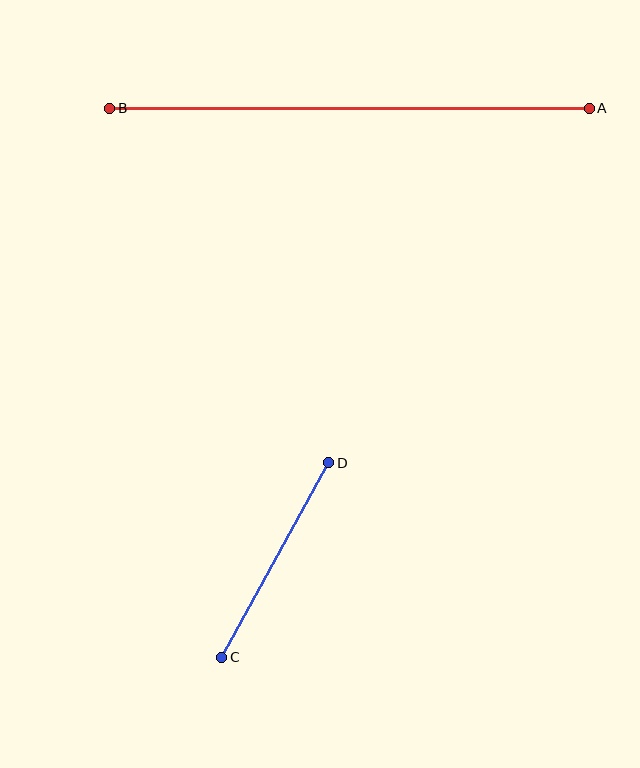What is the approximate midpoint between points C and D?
The midpoint is at approximately (275, 560) pixels.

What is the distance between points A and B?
The distance is approximately 479 pixels.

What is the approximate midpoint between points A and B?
The midpoint is at approximately (350, 108) pixels.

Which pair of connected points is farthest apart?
Points A and B are farthest apart.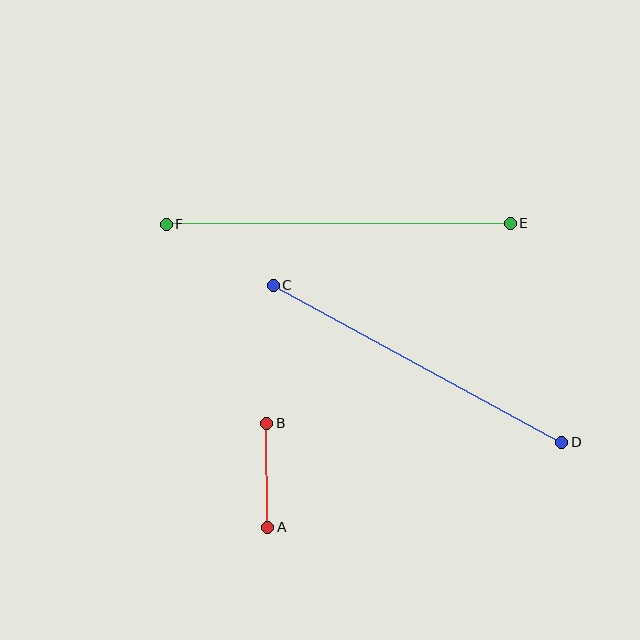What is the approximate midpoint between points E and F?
The midpoint is at approximately (338, 224) pixels.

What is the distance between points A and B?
The distance is approximately 104 pixels.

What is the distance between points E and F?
The distance is approximately 344 pixels.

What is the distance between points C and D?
The distance is approximately 329 pixels.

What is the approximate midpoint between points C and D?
The midpoint is at approximately (417, 364) pixels.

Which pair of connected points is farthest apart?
Points E and F are farthest apart.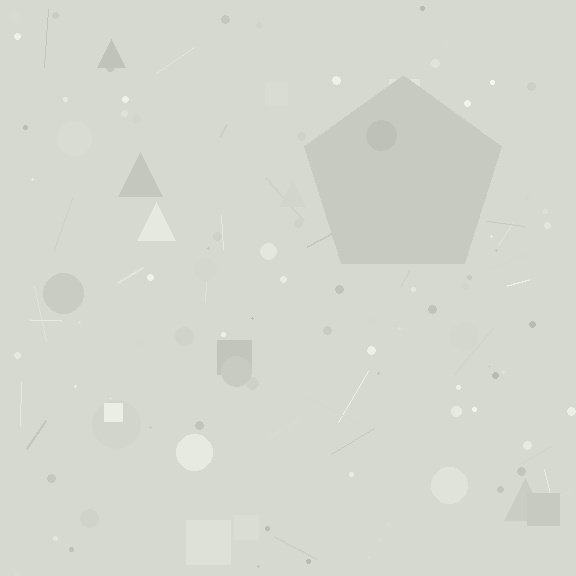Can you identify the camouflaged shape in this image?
The camouflaged shape is a pentagon.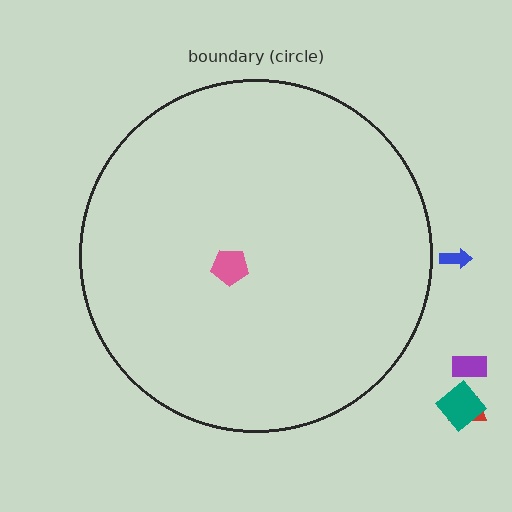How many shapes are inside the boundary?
1 inside, 4 outside.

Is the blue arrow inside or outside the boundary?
Outside.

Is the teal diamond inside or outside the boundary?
Outside.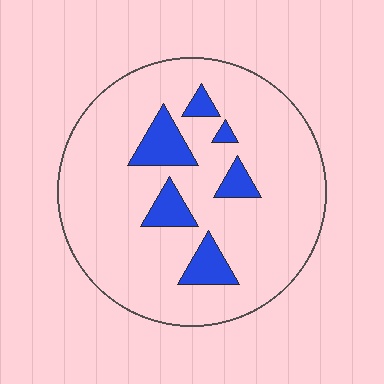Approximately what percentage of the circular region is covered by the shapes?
Approximately 15%.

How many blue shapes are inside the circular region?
6.